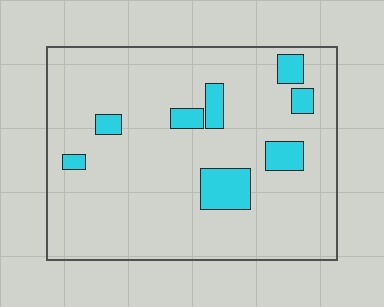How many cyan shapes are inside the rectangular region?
8.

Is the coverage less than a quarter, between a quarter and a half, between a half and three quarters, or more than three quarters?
Less than a quarter.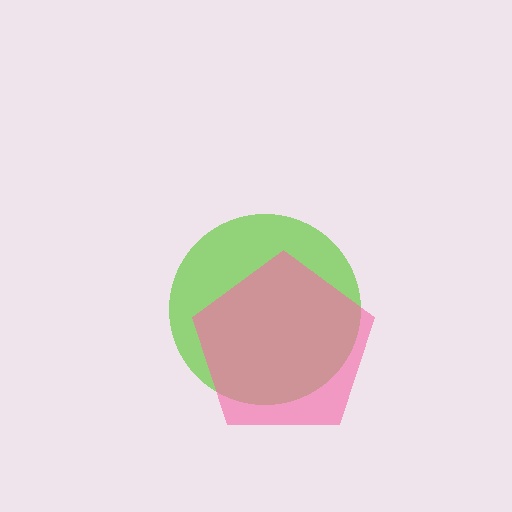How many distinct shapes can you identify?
There are 2 distinct shapes: a lime circle, a pink pentagon.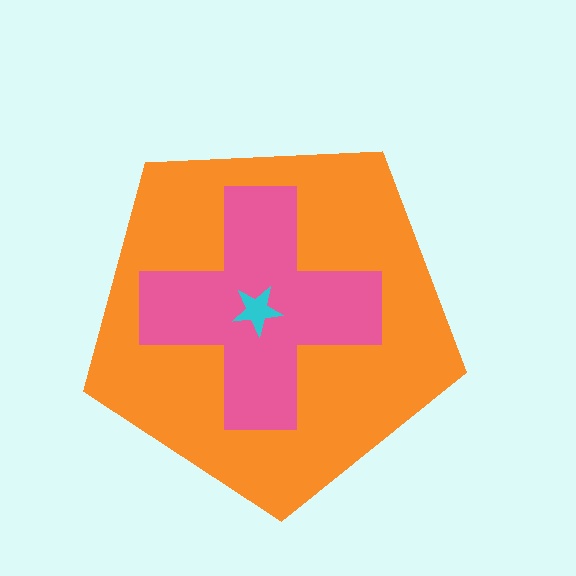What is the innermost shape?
The cyan star.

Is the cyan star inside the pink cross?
Yes.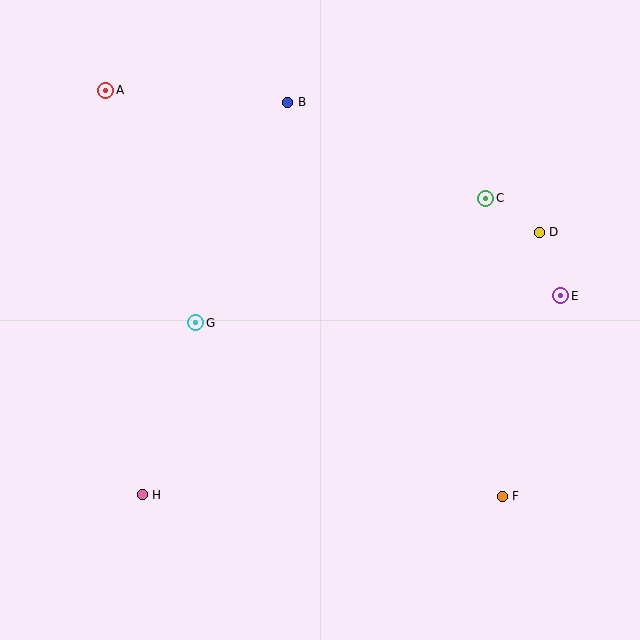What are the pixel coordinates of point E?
Point E is at (561, 296).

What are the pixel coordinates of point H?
Point H is at (142, 495).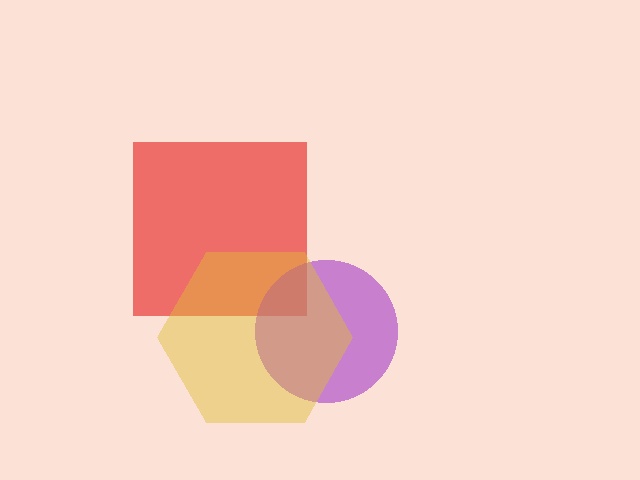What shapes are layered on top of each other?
The layered shapes are: a red square, a purple circle, a yellow hexagon.